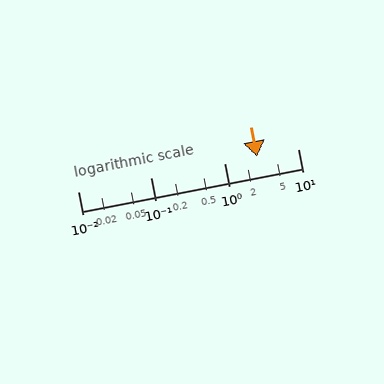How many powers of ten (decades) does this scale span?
The scale spans 3 decades, from 0.01 to 10.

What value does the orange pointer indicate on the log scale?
The pointer indicates approximately 2.8.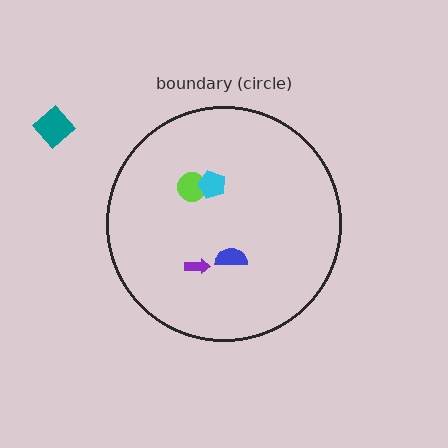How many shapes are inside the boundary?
4 inside, 1 outside.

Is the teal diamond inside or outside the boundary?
Outside.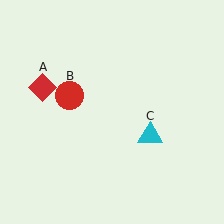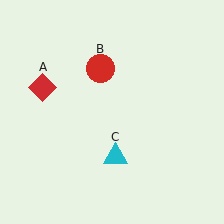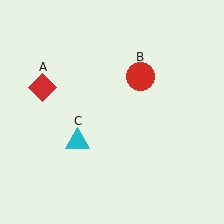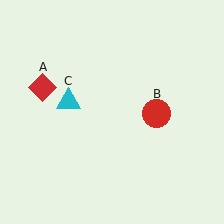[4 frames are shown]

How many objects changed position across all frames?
2 objects changed position: red circle (object B), cyan triangle (object C).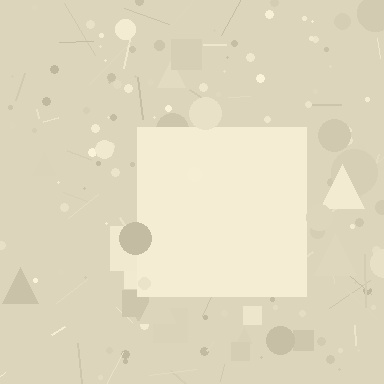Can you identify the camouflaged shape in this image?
The camouflaged shape is a square.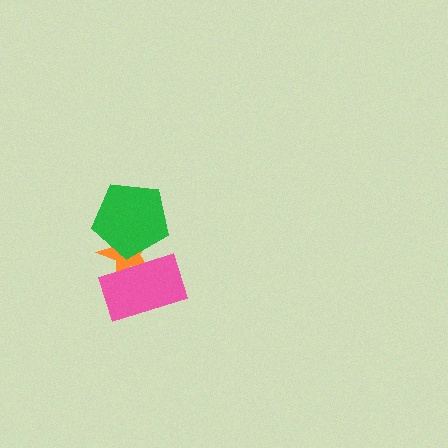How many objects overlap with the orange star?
2 objects overlap with the orange star.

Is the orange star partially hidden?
Yes, it is partially covered by another shape.